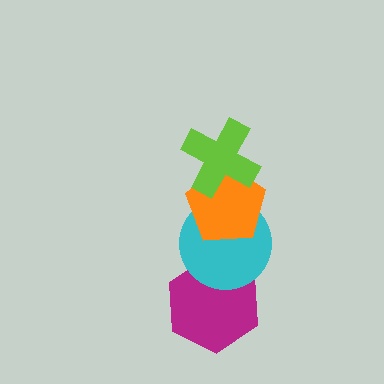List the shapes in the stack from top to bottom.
From top to bottom: the lime cross, the orange pentagon, the cyan circle, the magenta hexagon.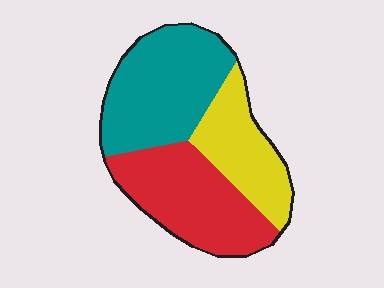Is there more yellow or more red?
Red.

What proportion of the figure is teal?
Teal covers around 40% of the figure.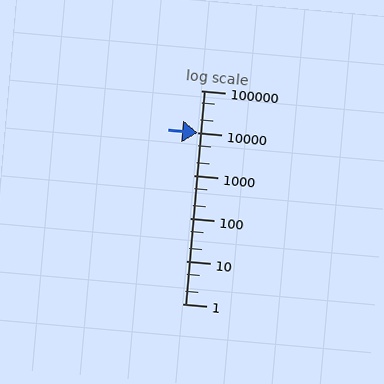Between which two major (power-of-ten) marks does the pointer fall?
The pointer is between 10000 and 100000.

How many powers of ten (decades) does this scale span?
The scale spans 5 decades, from 1 to 100000.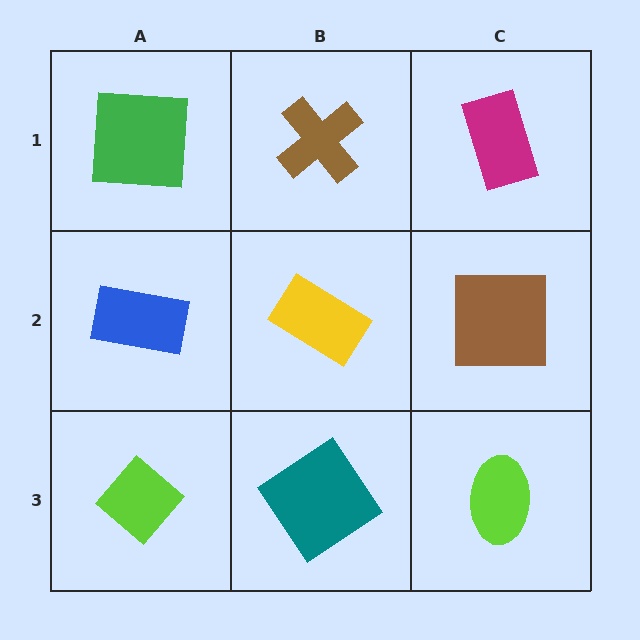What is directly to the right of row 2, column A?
A yellow rectangle.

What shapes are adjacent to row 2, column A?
A green square (row 1, column A), a lime diamond (row 3, column A), a yellow rectangle (row 2, column B).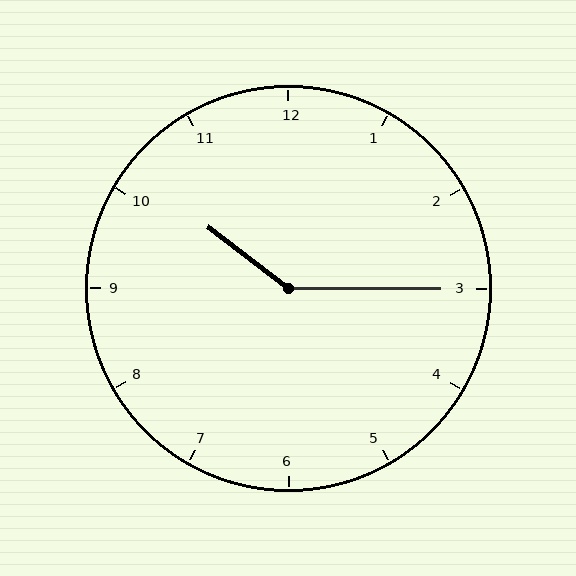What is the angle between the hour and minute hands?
Approximately 142 degrees.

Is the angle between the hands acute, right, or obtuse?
It is obtuse.